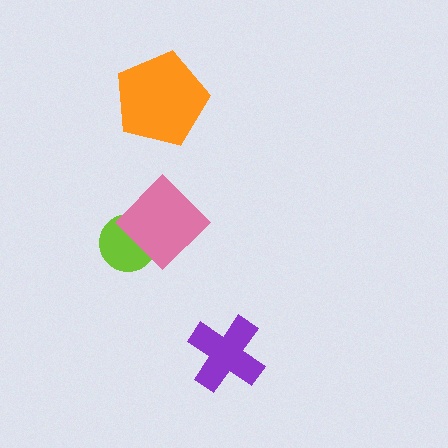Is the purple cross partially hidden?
No, no other shape covers it.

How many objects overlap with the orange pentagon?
0 objects overlap with the orange pentagon.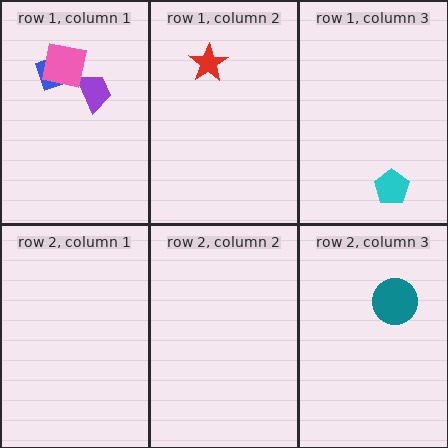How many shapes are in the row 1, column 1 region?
3.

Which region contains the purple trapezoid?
The row 1, column 1 region.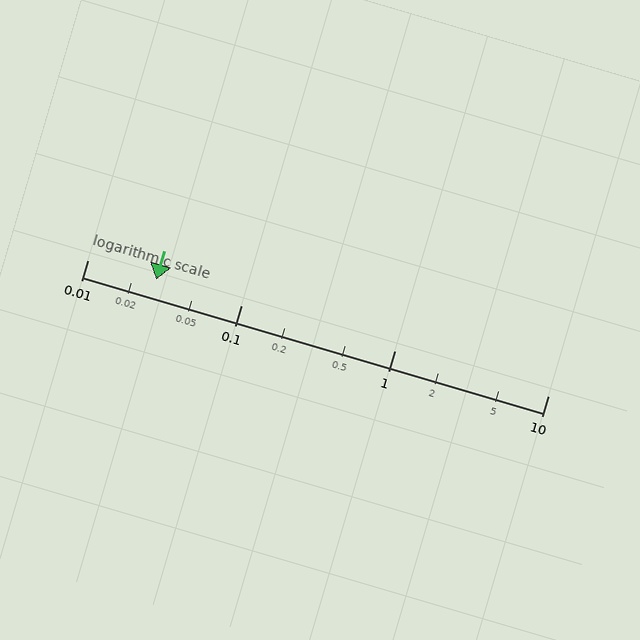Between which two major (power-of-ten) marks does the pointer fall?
The pointer is between 0.01 and 0.1.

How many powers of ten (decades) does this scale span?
The scale spans 3 decades, from 0.01 to 10.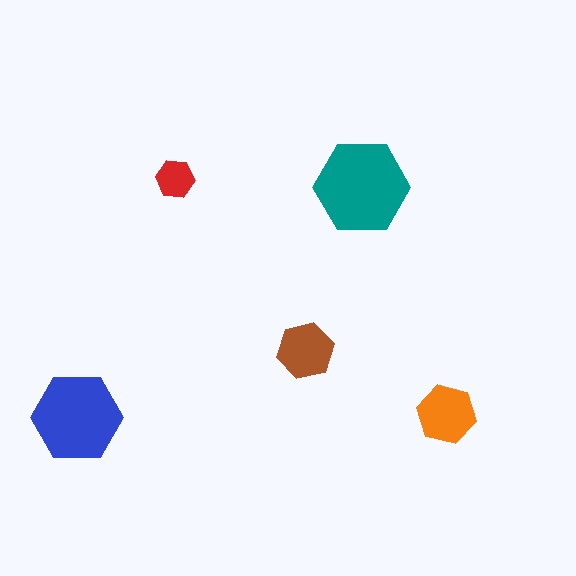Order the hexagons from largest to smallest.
the teal one, the blue one, the orange one, the brown one, the red one.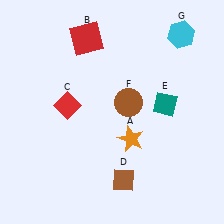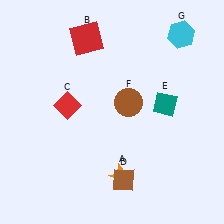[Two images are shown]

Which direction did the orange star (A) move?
The orange star (A) moved down.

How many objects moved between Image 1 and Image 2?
1 object moved between the two images.